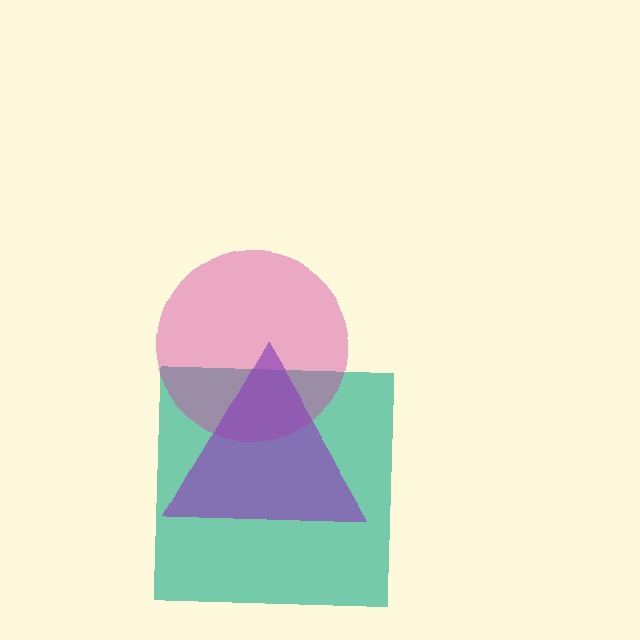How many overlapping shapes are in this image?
There are 3 overlapping shapes in the image.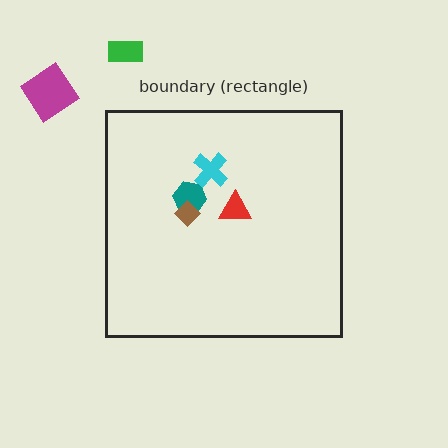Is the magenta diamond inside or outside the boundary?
Outside.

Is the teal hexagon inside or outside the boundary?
Inside.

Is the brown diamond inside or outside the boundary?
Inside.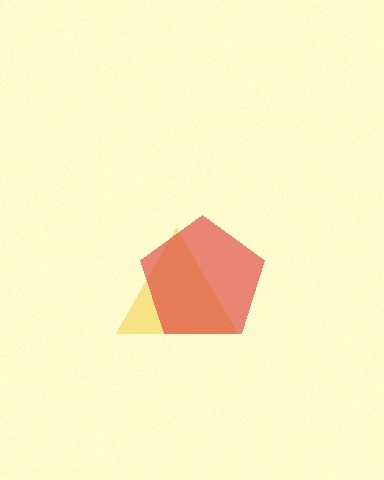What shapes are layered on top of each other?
The layered shapes are: a yellow triangle, a red pentagon.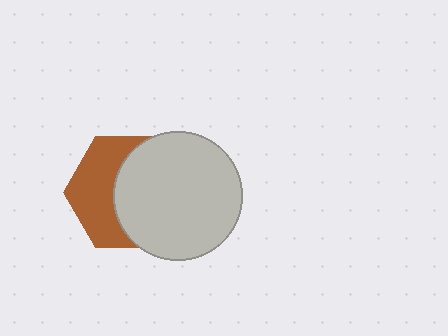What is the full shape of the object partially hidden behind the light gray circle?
The partially hidden object is a brown hexagon.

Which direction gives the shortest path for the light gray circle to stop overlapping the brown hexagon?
Moving right gives the shortest separation.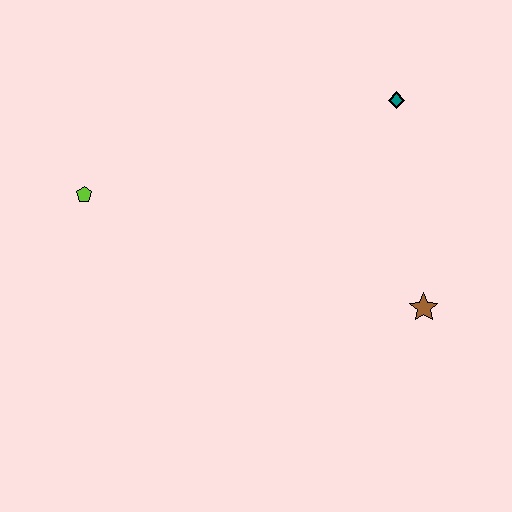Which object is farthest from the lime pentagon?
The brown star is farthest from the lime pentagon.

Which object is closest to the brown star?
The teal diamond is closest to the brown star.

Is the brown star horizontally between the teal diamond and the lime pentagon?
No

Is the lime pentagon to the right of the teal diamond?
No